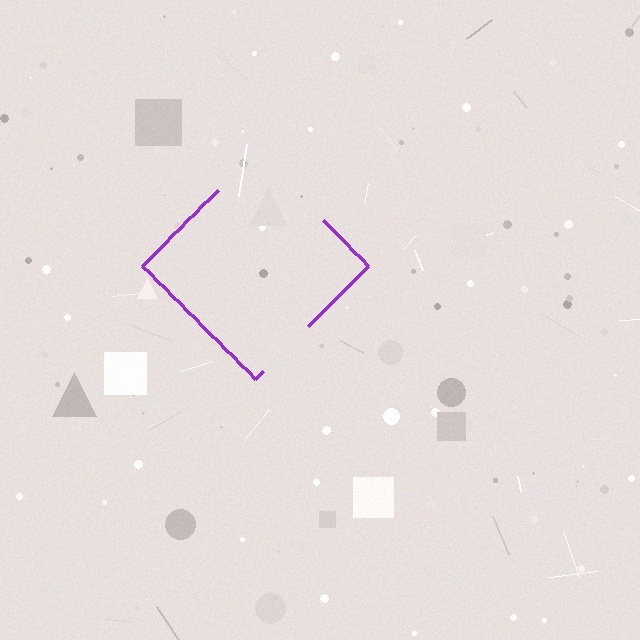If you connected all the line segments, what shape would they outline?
They would outline a diamond.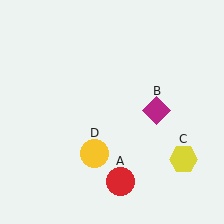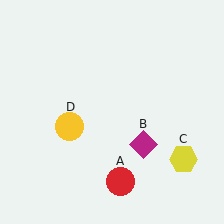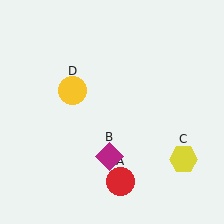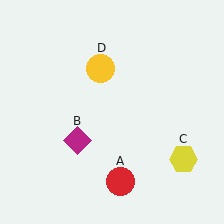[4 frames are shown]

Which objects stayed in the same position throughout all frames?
Red circle (object A) and yellow hexagon (object C) remained stationary.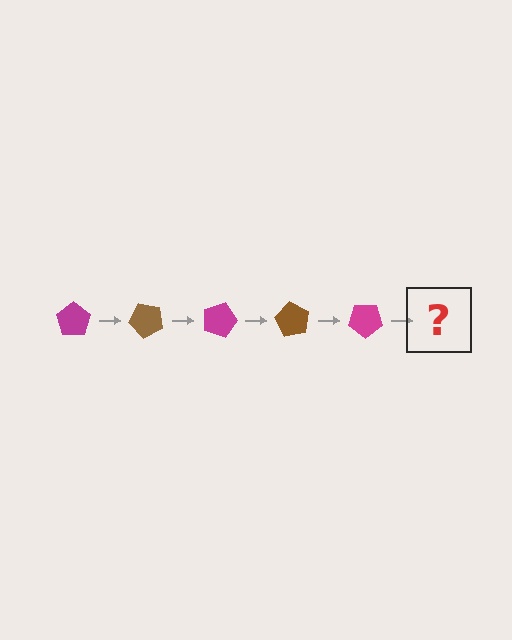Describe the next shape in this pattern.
It should be a brown pentagon, rotated 225 degrees from the start.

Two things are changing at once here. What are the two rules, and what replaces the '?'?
The two rules are that it rotates 45 degrees each step and the color cycles through magenta and brown. The '?' should be a brown pentagon, rotated 225 degrees from the start.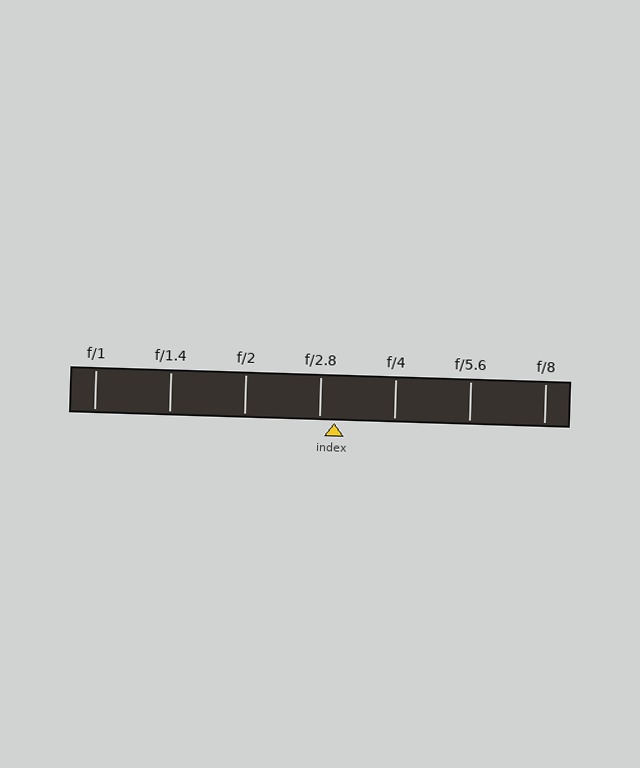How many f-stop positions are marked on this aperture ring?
There are 7 f-stop positions marked.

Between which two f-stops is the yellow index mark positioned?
The index mark is between f/2.8 and f/4.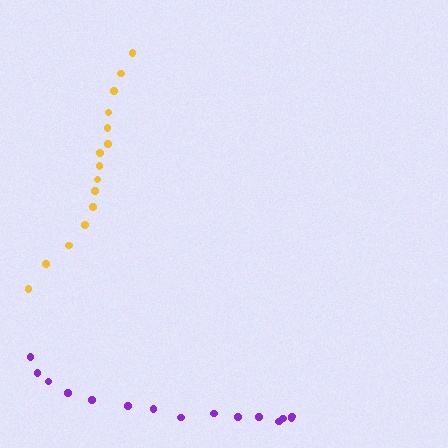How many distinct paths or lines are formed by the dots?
There are 2 distinct paths.